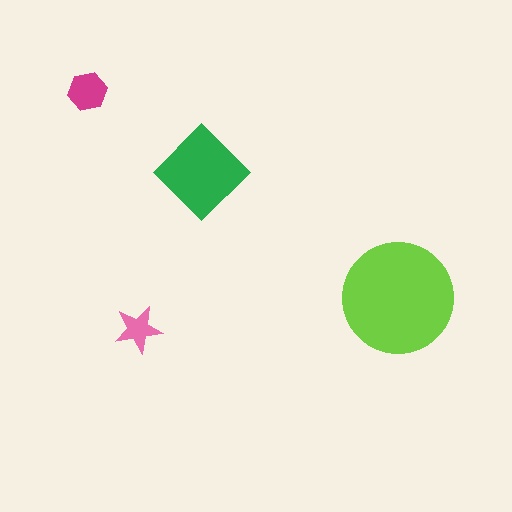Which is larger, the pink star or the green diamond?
The green diamond.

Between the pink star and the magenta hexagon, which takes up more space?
The magenta hexagon.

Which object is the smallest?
The pink star.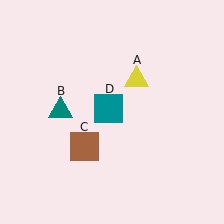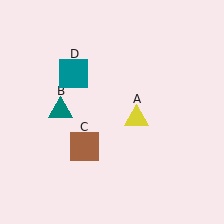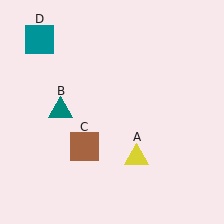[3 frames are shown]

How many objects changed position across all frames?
2 objects changed position: yellow triangle (object A), teal square (object D).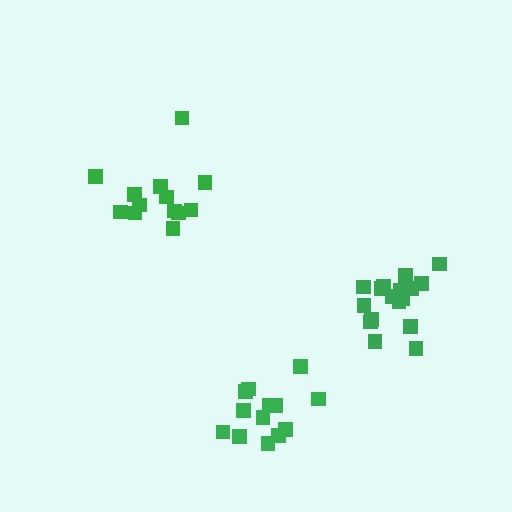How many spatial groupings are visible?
There are 3 spatial groupings.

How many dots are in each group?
Group 1: 13 dots, Group 2: 13 dots, Group 3: 17 dots (43 total).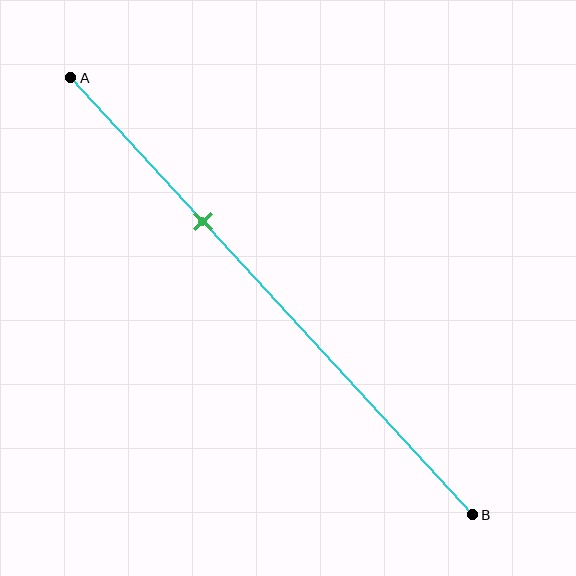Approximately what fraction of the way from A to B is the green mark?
The green mark is approximately 35% of the way from A to B.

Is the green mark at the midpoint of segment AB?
No, the mark is at about 35% from A, not at the 50% midpoint.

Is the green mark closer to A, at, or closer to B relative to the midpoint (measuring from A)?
The green mark is closer to point A than the midpoint of segment AB.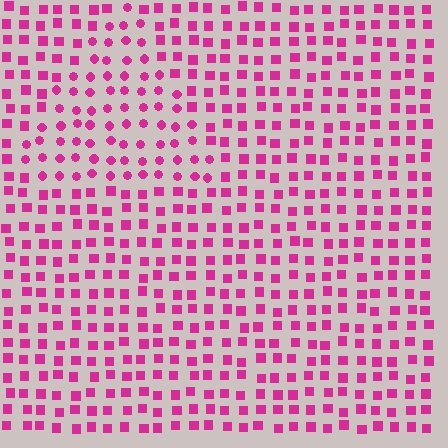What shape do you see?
I see a triangle.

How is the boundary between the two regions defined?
The boundary is defined by a change in element shape: circles inside vs. squares outside. All elements share the same color and spacing.